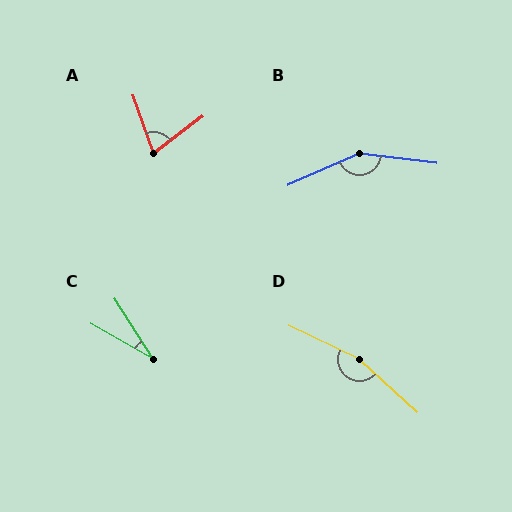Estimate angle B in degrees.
Approximately 149 degrees.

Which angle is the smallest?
C, at approximately 28 degrees.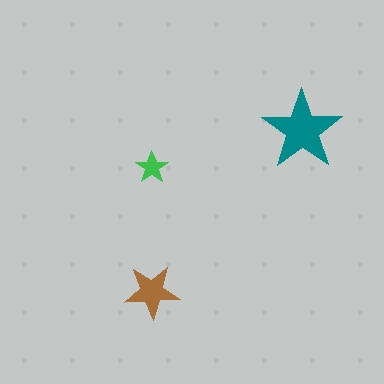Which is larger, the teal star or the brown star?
The teal one.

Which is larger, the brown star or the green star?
The brown one.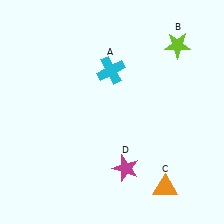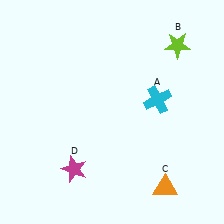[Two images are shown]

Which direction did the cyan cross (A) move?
The cyan cross (A) moved right.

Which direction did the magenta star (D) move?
The magenta star (D) moved left.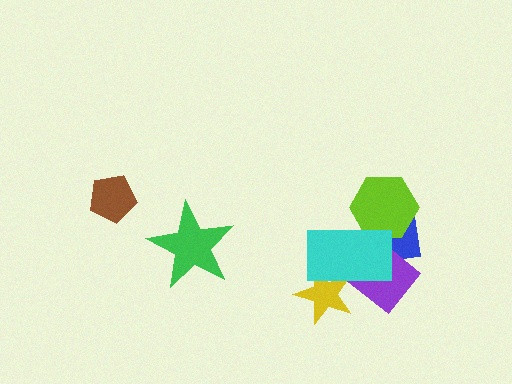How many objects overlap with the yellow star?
2 objects overlap with the yellow star.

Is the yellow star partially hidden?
Yes, it is partially covered by another shape.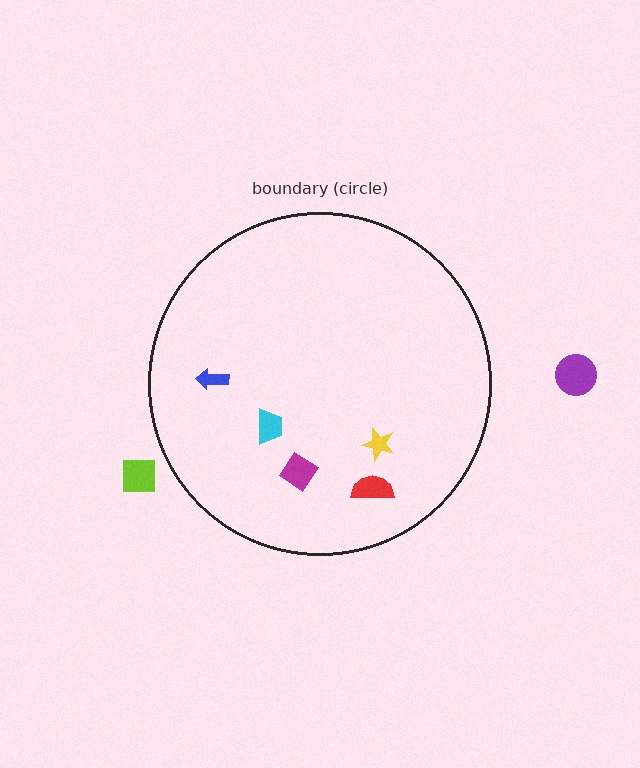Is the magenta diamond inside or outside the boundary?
Inside.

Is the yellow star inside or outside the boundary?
Inside.